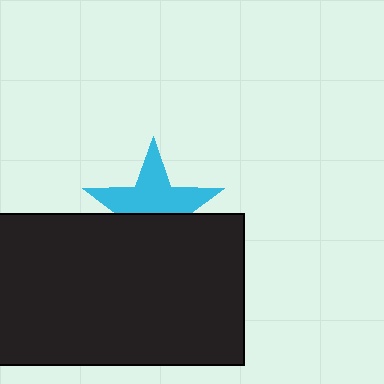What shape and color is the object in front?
The object in front is a black rectangle.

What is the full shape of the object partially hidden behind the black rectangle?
The partially hidden object is a cyan star.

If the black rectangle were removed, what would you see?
You would see the complete cyan star.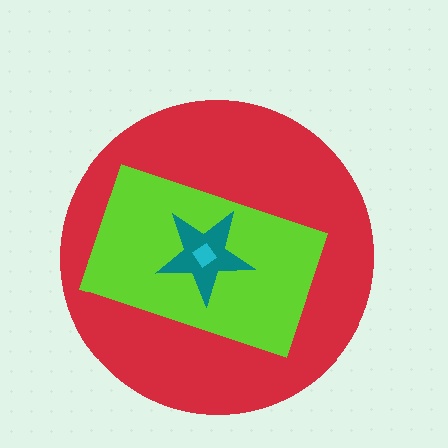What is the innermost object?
The cyan diamond.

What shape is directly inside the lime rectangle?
The teal star.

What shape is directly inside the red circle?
The lime rectangle.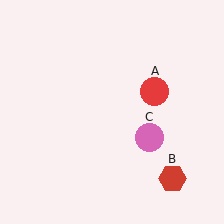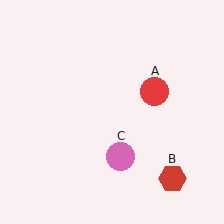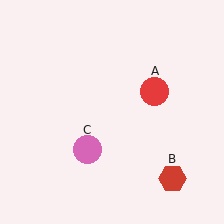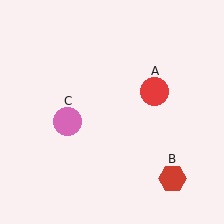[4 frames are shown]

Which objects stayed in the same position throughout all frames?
Red circle (object A) and red hexagon (object B) remained stationary.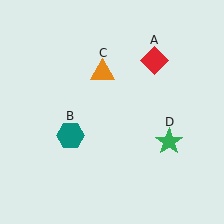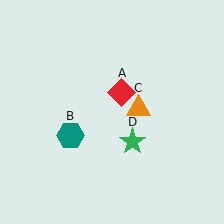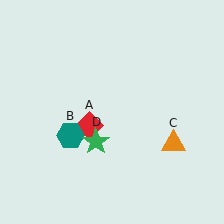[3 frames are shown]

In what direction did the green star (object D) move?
The green star (object D) moved left.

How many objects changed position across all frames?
3 objects changed position: red diamond (object A), orange triangle (object C), green star (object D).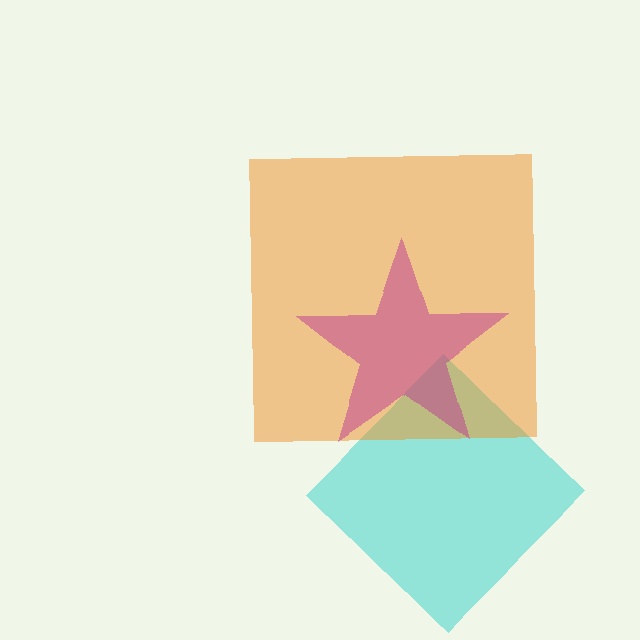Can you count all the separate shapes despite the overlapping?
Yes, there are 3 separate shapes.